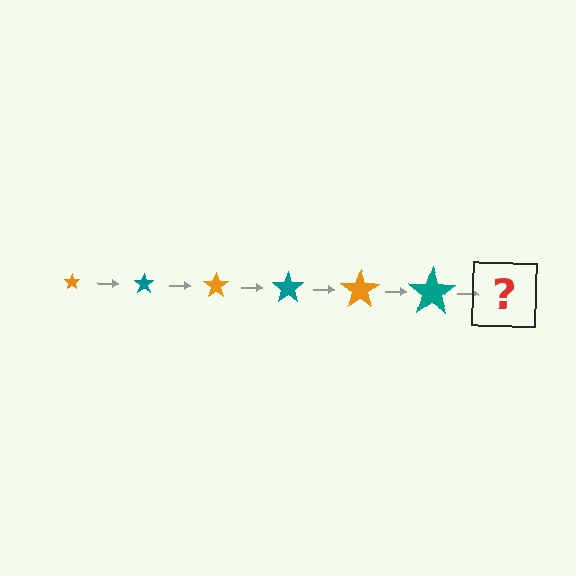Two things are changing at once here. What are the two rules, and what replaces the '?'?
The two rules are that the star grows larger each step and the color cycles through orange and teal. The '?' should be an orange star, larger than the previous one.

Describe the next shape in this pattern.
It should be an orange star, larger than the previous one.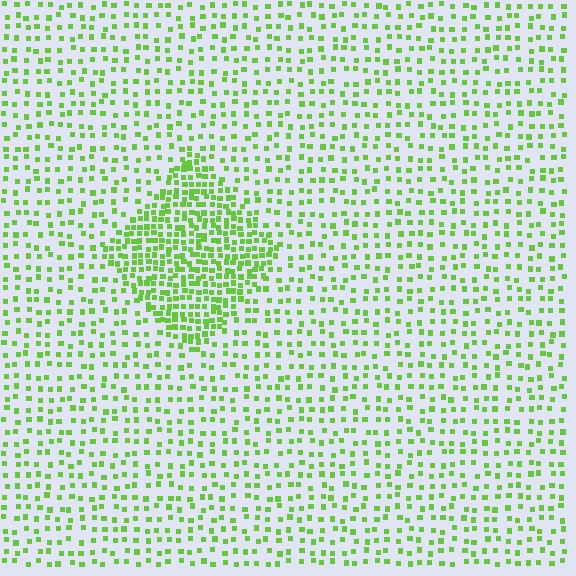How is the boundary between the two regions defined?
The boundary is defined by a change in element density (approximately 2.3x ratio). All elements are the same color, size, and shape.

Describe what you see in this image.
The image contains small lime elements arranged at two different densities. A diamond-shaped region is visible where the elements are more densely packed than the surrounding area.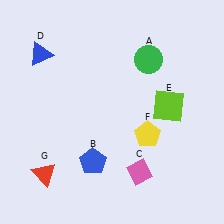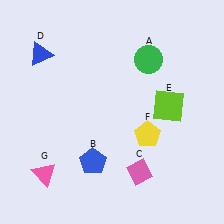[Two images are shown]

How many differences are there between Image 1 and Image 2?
There is 1 difference between the two images.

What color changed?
The triangle (G) changed from red in Image 1 to pink in Image 2.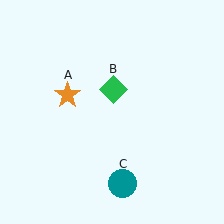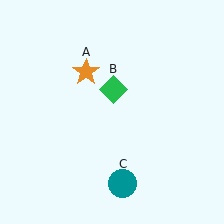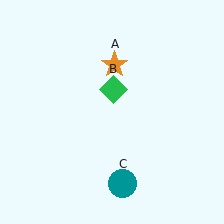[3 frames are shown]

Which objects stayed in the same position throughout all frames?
Green diamond (object B) and teal circle (object C) remained stationary.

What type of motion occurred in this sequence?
The orange star (object A) rotated clockwise around the center of the scene.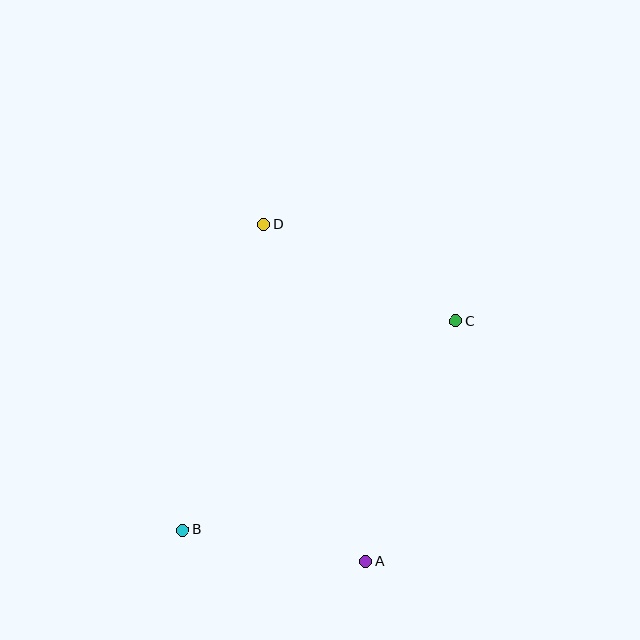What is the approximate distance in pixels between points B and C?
The distance between B and C is approximately 344 pixels.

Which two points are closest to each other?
Points A and B are closest to each other.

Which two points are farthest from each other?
Points A and D are farthest from each other.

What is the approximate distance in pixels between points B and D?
The distance between B and D is approximately 316 pixels.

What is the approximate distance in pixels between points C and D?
The distance between C and D is approximately 216 pixels.